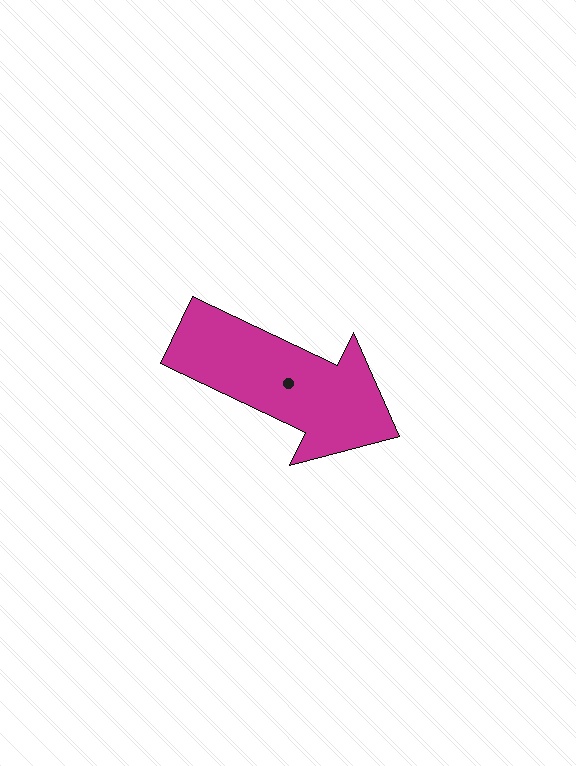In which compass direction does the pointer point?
Southeast.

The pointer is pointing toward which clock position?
Roughly 4 o'clock.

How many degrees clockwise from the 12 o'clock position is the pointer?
Approximately 116 degrees.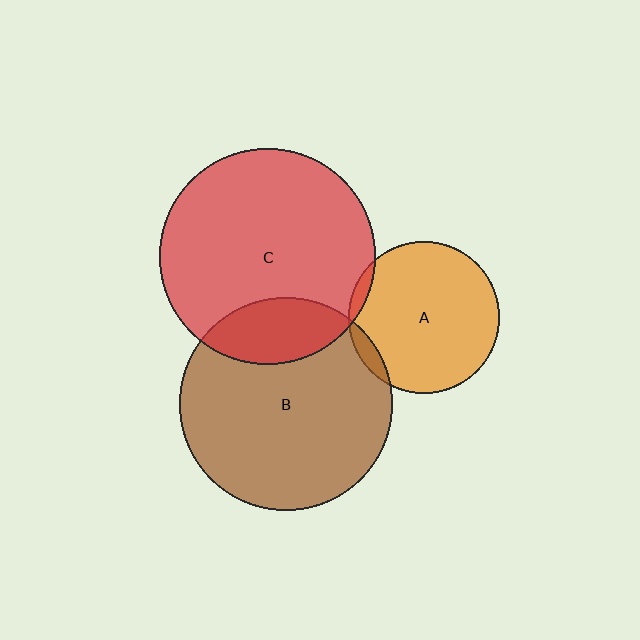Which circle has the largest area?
Circle C (red).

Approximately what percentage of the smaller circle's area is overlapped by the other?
Approximately 20%.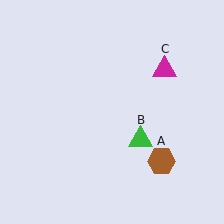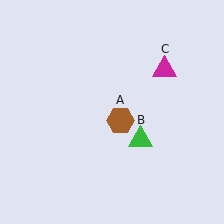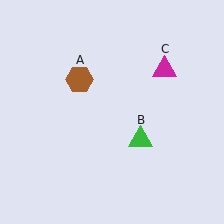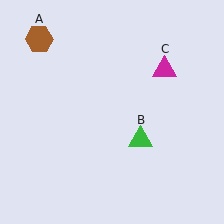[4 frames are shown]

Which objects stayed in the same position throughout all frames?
Green triangle (object B) and magenta triangle (object C) remained stationary.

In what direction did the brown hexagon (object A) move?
The brown hexagon (object A) moved up and to the left.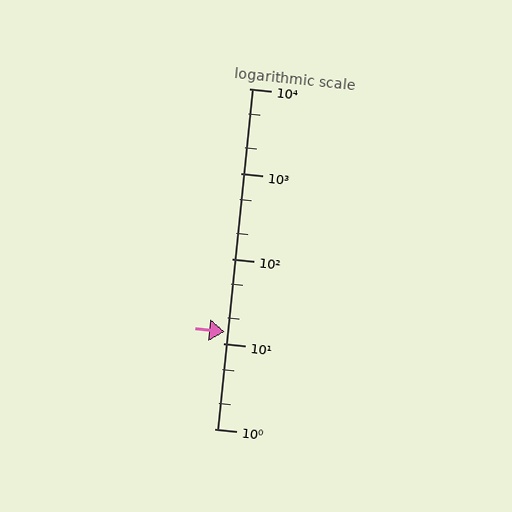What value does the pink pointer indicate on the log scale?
The pointer indicates approximately 14.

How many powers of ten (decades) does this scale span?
The scale spans 4 decades, from 1 to 10000.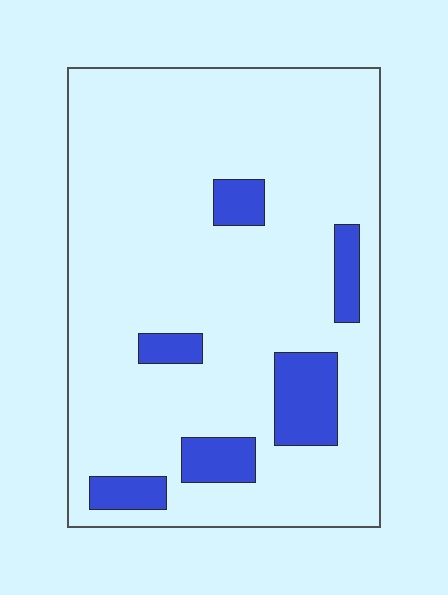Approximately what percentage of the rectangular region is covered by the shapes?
Approximately 15%.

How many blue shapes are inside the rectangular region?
6.